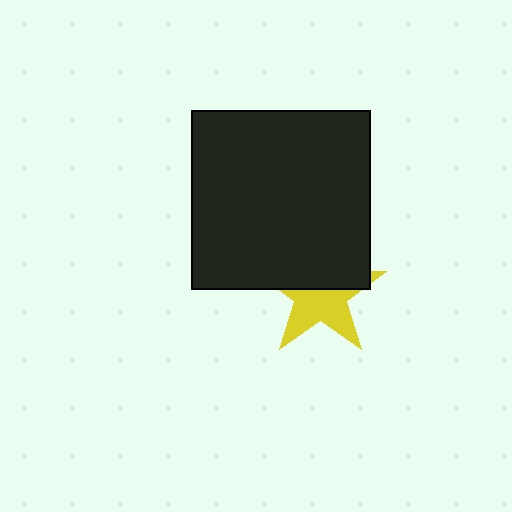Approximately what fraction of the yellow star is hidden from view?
Roughly 47% of the yellow star is hidden behind the black square.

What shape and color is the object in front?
The object in front is a black square.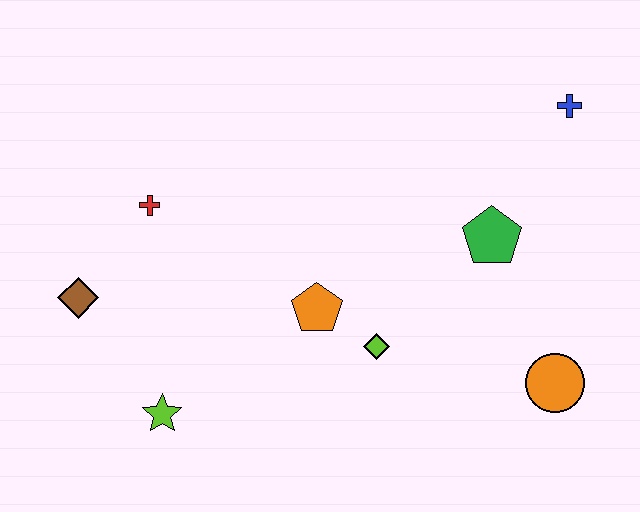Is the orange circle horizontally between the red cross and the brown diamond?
No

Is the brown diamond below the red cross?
Yes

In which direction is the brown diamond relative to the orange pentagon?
The brown diamond is to the left of the orange pentagon.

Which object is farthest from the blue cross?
The brown diamond is farthest from the blue cross.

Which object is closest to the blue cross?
The green pentagon is closest to the blue cross.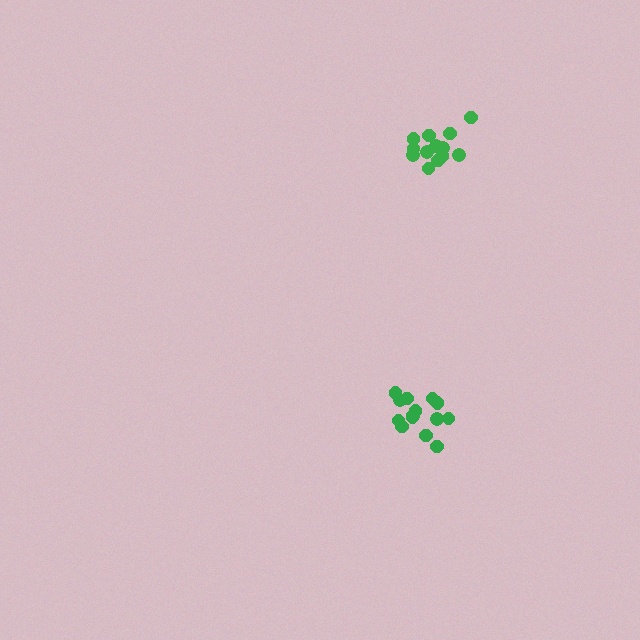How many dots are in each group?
Group 1: 13 dots, Group 2: 14 dots (27 total).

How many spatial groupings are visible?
There are 2 spatial groupings.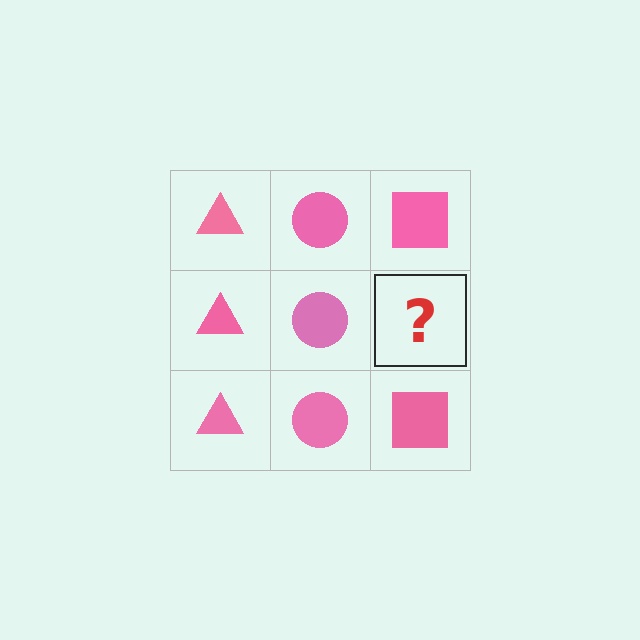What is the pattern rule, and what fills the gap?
The rule is that each column has a consistent shape. The gap should be filled with a pink square.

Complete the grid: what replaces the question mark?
The question mark should be replaced with a pink square.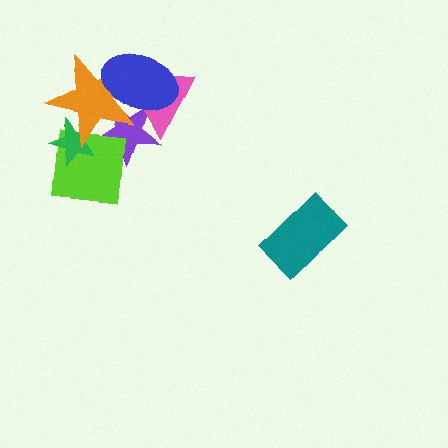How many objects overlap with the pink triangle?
3 objects overlap with the pink triangle.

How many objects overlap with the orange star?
5 objects overlap with the orange star.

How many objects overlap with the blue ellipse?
3 objects overlap with the blue ellipse.